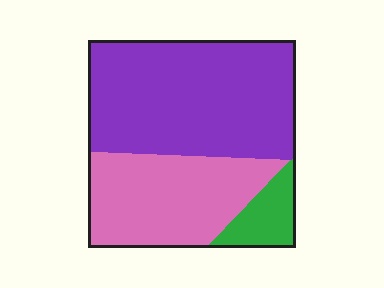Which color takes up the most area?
Purple, at roughly 55%.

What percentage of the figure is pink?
Pink takes up about one third (1/3) of the figure.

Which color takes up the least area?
Green, at roughly 10%.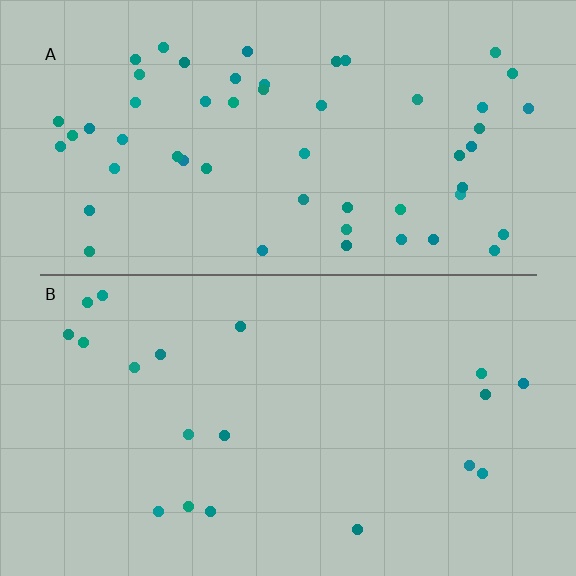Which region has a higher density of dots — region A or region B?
A (the top).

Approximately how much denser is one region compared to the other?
Approximately 2.9× — region A over region B.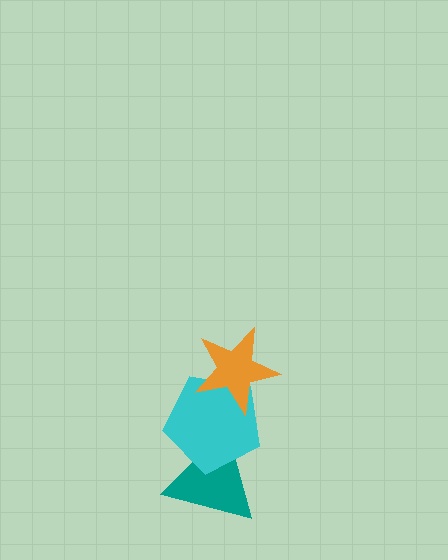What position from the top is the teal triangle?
The teal triangle is 3rd from the top.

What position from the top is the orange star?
The orange star is 1st from the top.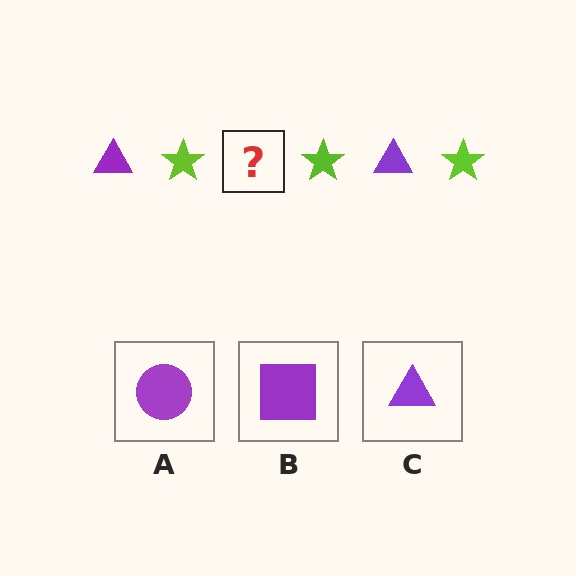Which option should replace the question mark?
Option C.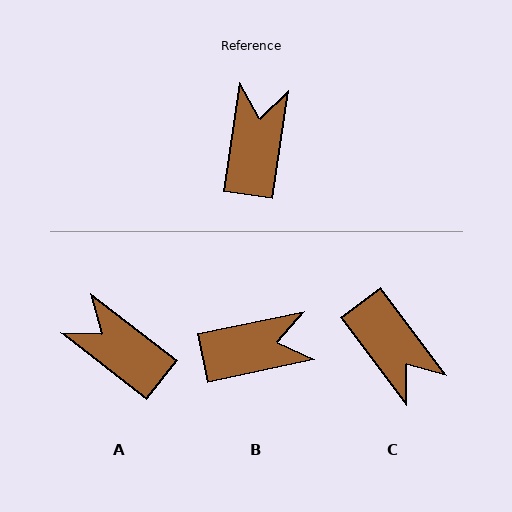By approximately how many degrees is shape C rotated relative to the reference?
Approximately 134 degrees clockwise.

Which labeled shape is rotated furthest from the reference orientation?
C, about 134 degrees away.